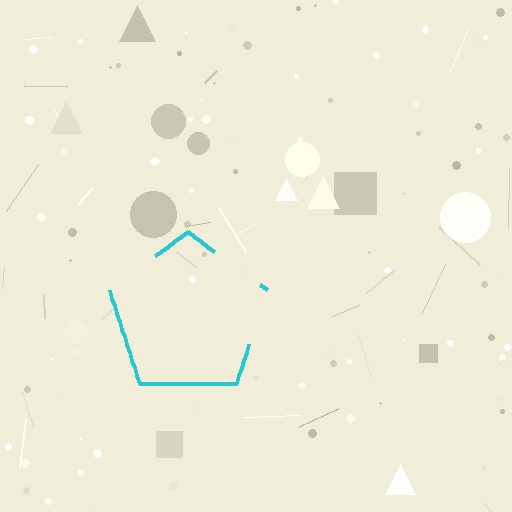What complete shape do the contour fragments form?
The contour fragments form a pentagon.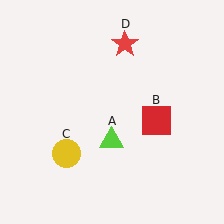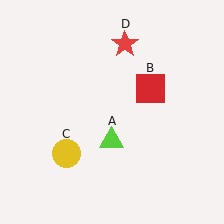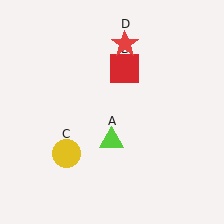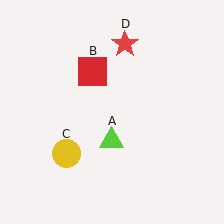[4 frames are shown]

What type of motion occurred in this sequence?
The red square (object B) rotated counterclockwise around the center of the scene.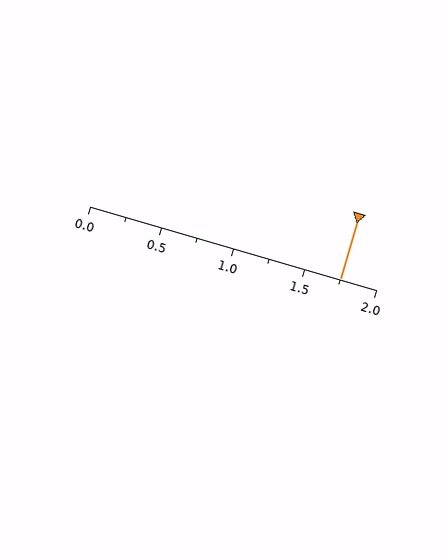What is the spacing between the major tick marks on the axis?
The major ticks are spaced 0.5 apart.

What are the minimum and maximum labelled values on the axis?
The axis runs from 0.0 to 2.0.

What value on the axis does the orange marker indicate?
The marker indicates approximately 1.75.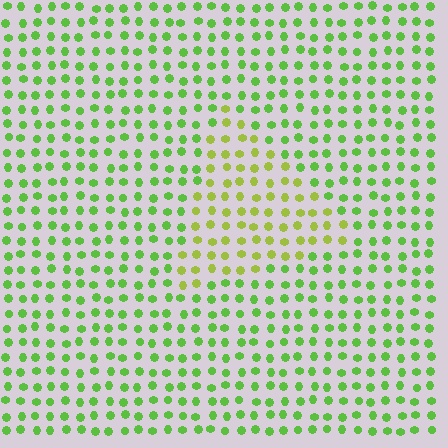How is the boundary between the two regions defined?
The boundary is defined purely by a slight shift in hue (about 31 degrees). Spacing, size, and orientation are identical on both sides.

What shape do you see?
I see a triangle.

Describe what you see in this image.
The image is filled with small lime elements in a uniform arrangement. A triangle-shaped region is visible where the elements are tinted to a slightly different hue, forming a subtle color boundary.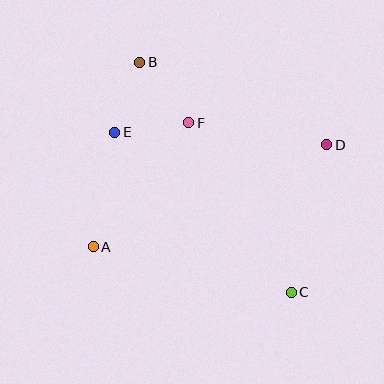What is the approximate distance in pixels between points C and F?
The distance between C and F is approximately 198 pixels.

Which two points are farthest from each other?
Points B and C are farthest from each other.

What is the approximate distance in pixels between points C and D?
The distance between C and D is approximately 152 pixels.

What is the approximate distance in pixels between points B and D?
The distance between B and D is approximately 204 pixels.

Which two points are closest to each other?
Points B and E are closest to each other.